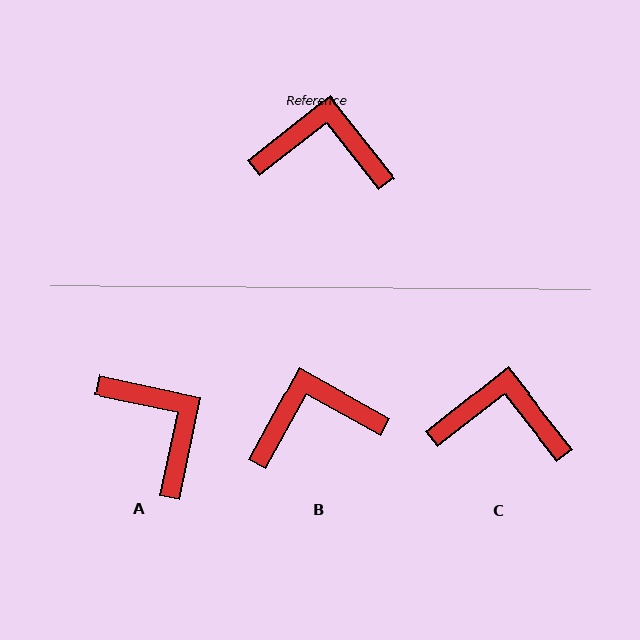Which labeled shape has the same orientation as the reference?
C.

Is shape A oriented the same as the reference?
No, it is off by about 50 degrees.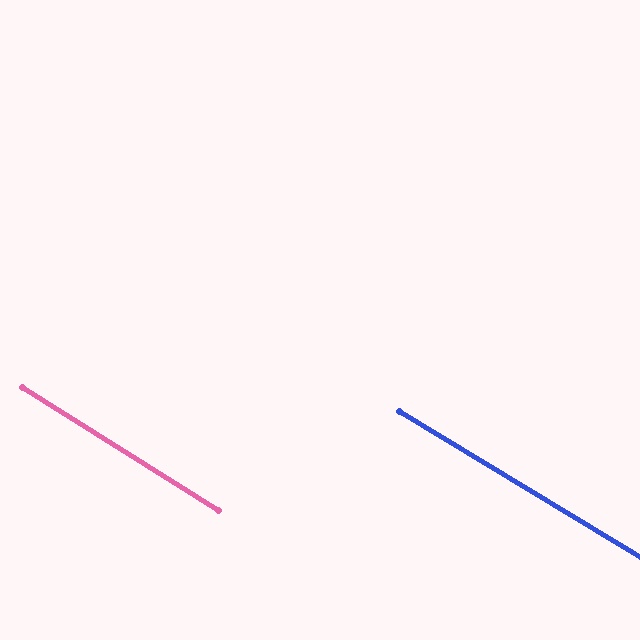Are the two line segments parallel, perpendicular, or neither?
Parallel — their directions differ by only 0.9°.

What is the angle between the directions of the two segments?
Approximately 1 degree.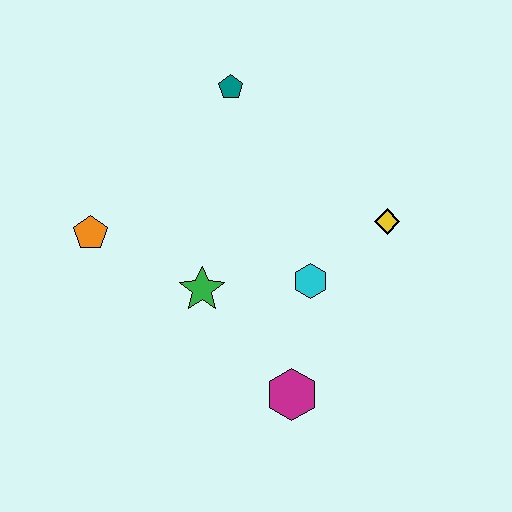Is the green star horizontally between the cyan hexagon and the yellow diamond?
No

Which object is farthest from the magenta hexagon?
The teal pentagon is farthest from the magenta hexagon.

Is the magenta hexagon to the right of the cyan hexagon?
No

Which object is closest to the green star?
The cyan hexagon is closest to the green star.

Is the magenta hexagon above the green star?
No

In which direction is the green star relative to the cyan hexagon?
The green star is to the left of the cyan hexagon.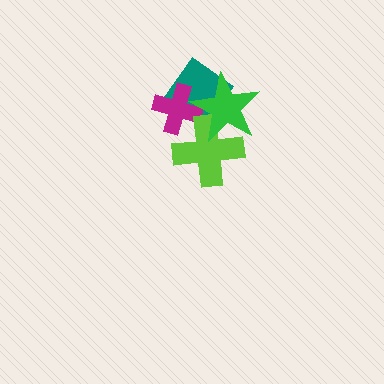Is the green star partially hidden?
No, no other shape covers it.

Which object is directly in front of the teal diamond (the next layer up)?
The magenta cross is directly in front of the teal diamond.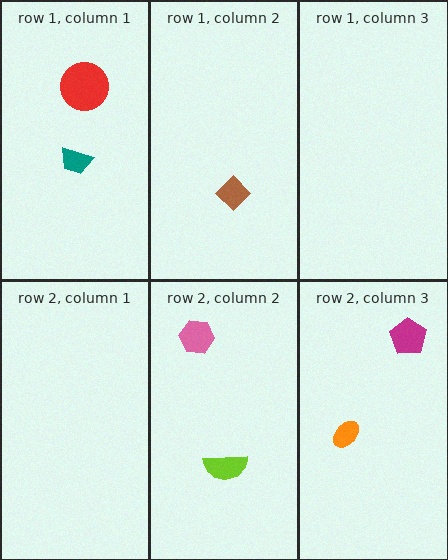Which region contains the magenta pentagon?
The row 2, column 3 region.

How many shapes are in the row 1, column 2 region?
1.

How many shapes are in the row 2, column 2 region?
2.